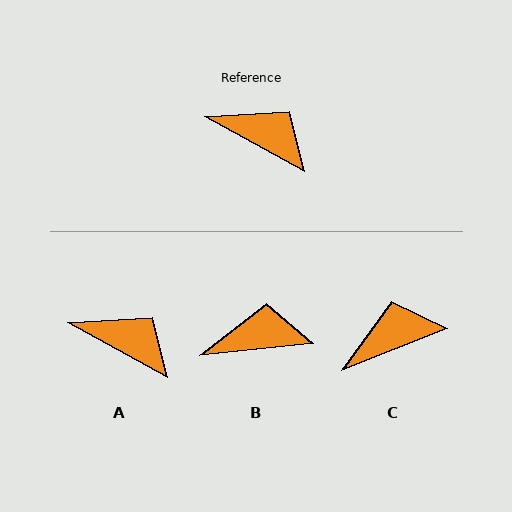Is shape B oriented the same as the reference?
No, it is off by about 35 degrees.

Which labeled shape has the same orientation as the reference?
A.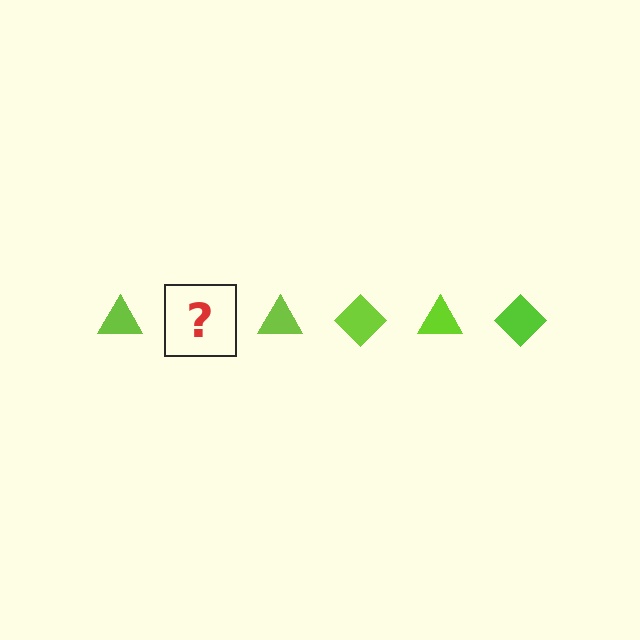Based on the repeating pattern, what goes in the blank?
The blank should be a lime diamond.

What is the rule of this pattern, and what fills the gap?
The rule is that the pattern cycles through triangle, diamond shapes in lime. The gap should be filled with a lime diamond.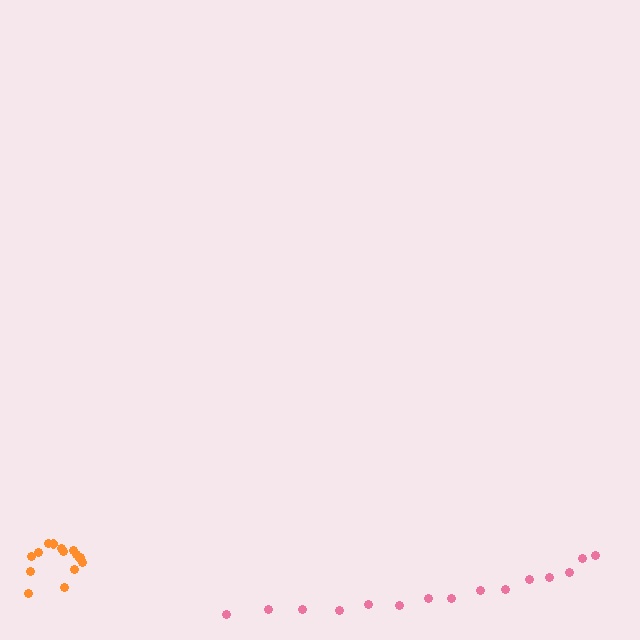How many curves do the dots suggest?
There are 2 distinct paths.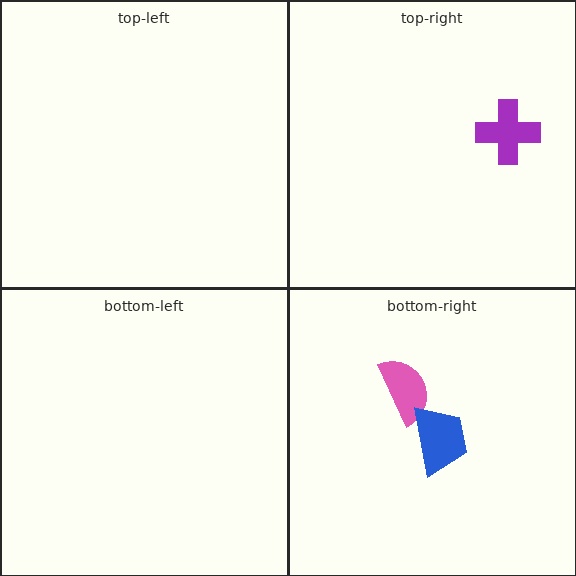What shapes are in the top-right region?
The purple cross.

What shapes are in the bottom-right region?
The pink semicircle, the blue trapezoid.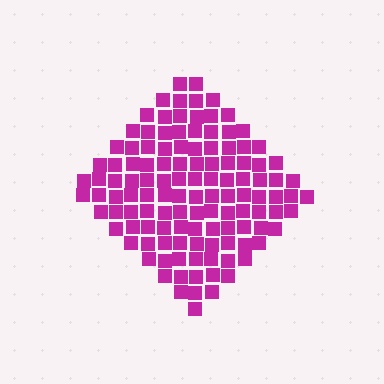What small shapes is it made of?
It is made of small squares.